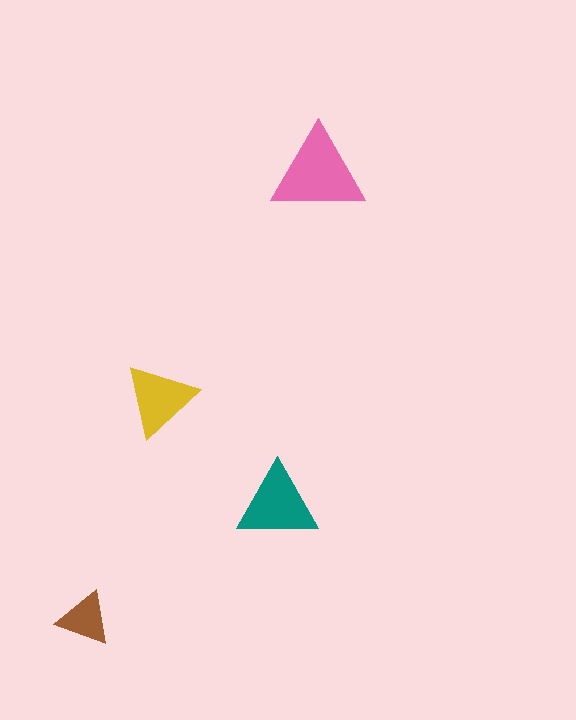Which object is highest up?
The pink triangle is topmost.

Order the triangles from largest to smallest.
the pink one, the teal one, the yellow one, the brown one.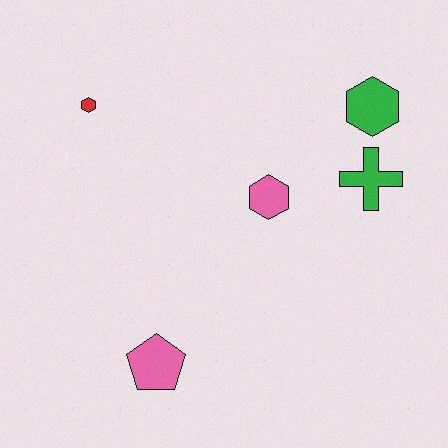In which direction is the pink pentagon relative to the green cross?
The pink pentagon is to the left of the green cross.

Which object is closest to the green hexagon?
The green cross is closest to the green hexagon.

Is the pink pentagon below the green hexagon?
Yes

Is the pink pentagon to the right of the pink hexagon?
No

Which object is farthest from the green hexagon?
The pink pentagon is farthest from the green hexagon.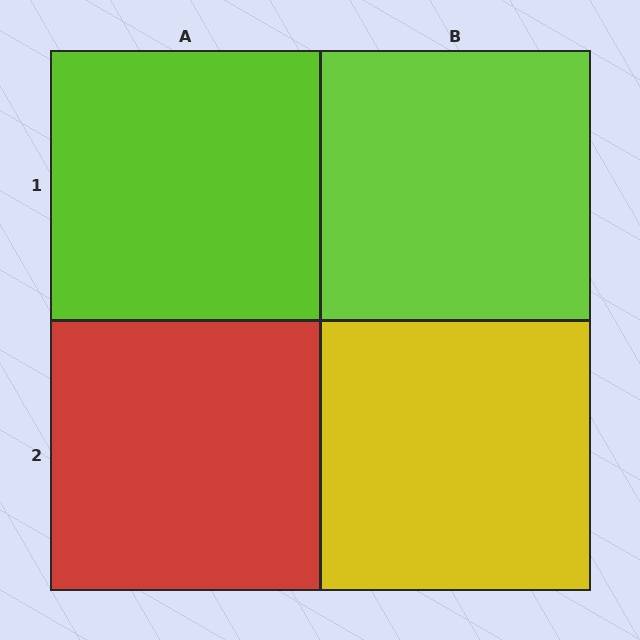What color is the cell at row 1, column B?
Lime.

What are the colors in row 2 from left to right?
Red, yellow.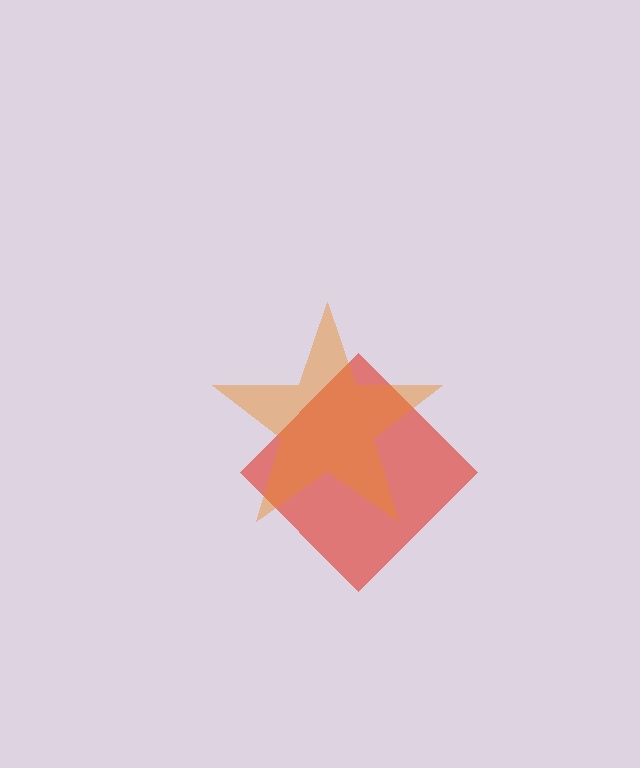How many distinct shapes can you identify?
There are 2 distinct shapes: a red diamond, an orange star.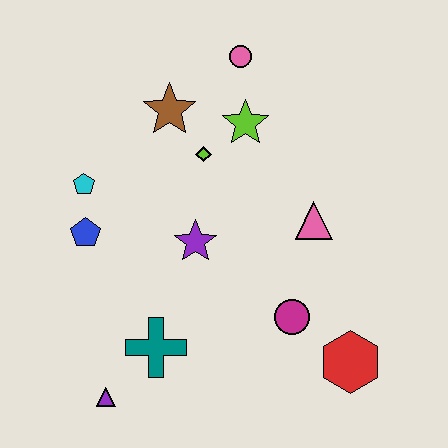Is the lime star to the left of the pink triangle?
Yes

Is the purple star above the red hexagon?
Yes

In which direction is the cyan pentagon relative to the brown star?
The cyan pentagon is to the left of the brown star.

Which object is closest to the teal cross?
The purple triangle is closest to the teal cross.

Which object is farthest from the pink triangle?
The purple triangle is farthest from the pink triangle.